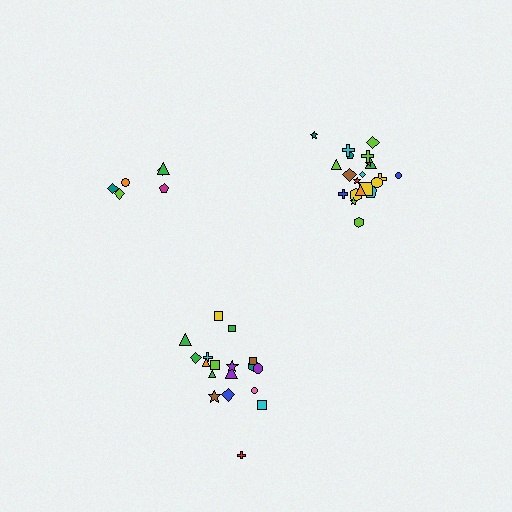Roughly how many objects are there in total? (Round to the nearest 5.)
Roughly 45 objects in total.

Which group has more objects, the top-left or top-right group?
The top-right group.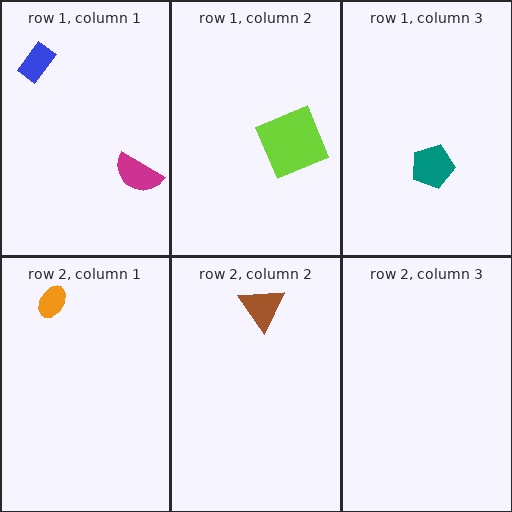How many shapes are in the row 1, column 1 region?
2.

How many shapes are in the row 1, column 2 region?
1.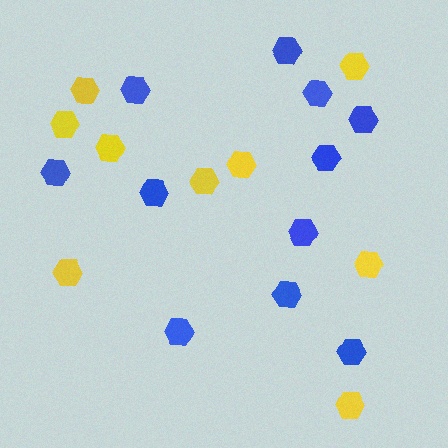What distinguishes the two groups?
There are 2 groups: one group of blue hexagons (11) and one group of yellow hexagons (9).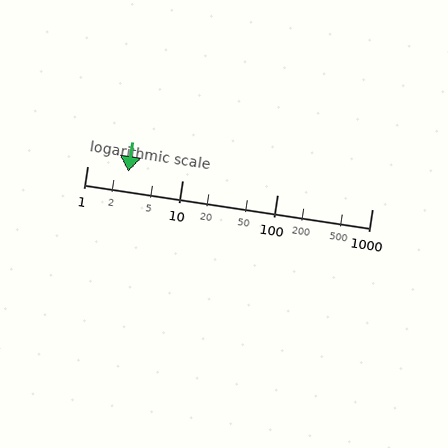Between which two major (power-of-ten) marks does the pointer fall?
The pointer is between 1 and 10.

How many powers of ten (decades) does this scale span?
The scale spans 3 decades, from 1 to 1000.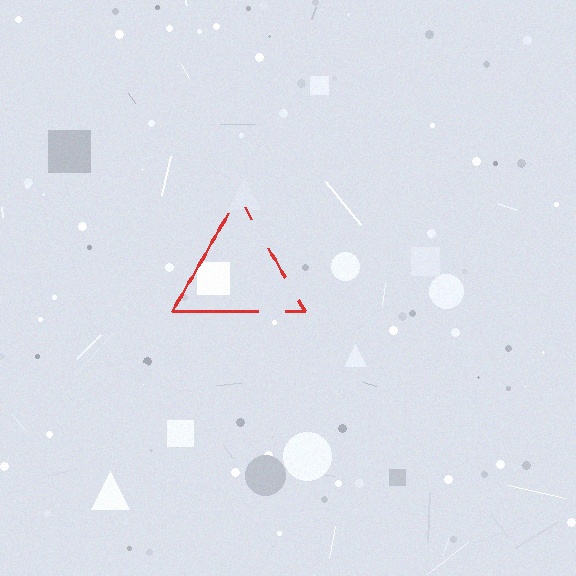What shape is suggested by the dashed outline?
The dashed outline suggests a triangle.